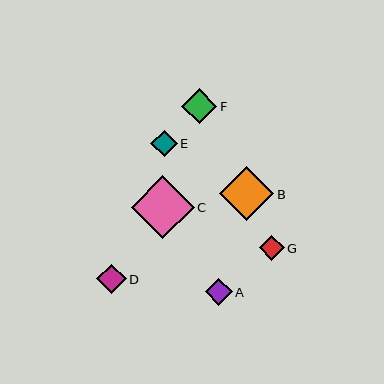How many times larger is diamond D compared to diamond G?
Diamond D is approximately 1.2 times the size of diamond G.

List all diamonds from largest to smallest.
From largest to smallest: C, B, F, D, E, A, G.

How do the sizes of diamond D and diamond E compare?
Diamond D and diamond E are approximately the same size.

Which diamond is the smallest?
Diamond G is the smallest with a size of approximately 25 pixels.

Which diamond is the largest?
Diamond C is the largest with a size of approximately 63 pixels.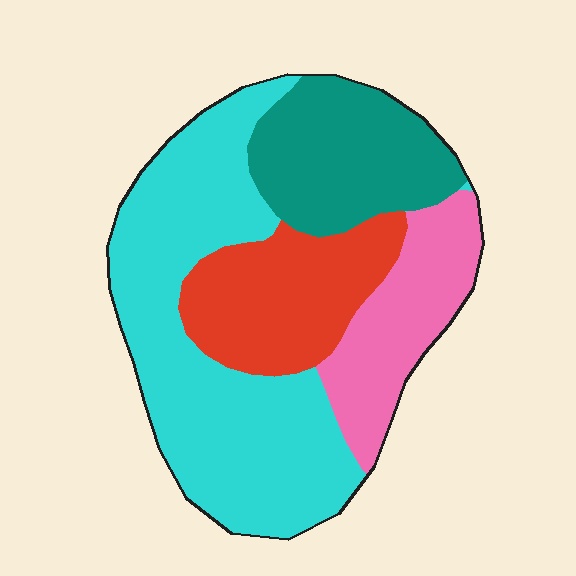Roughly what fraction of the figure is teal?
Teal takes up about one fifth (1/5) of the figure.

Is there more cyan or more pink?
Cyan.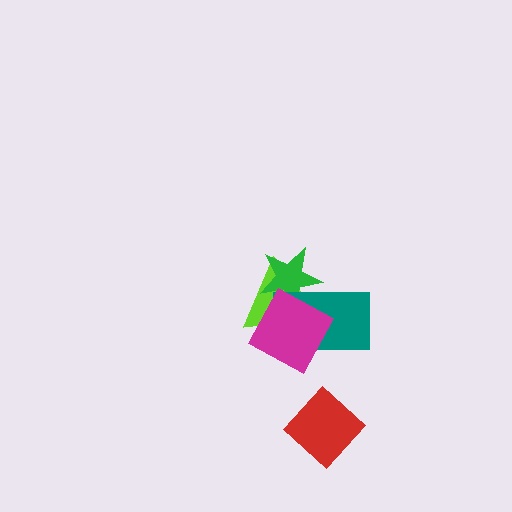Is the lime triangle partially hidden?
Yes, it is partially covered by another shape.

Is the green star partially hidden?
Yes, it is partially covered by another shape.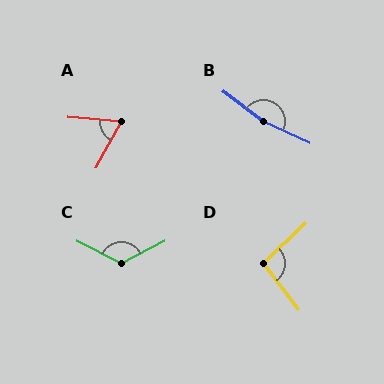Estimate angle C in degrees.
Approximately 126 degrees.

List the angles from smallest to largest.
A (66°), D (96°), C (126°), B (168°).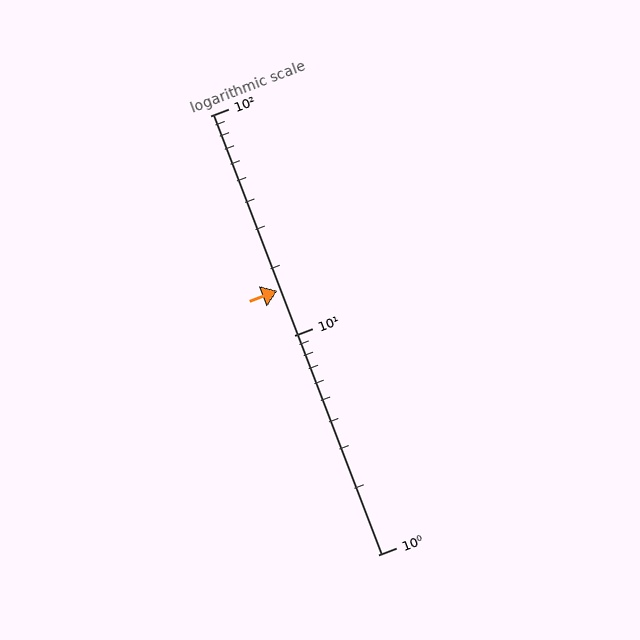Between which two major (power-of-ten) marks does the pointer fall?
The pointer is between 10 and 100.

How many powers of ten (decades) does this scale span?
The scale spans 2 decades, from 1 to 100.